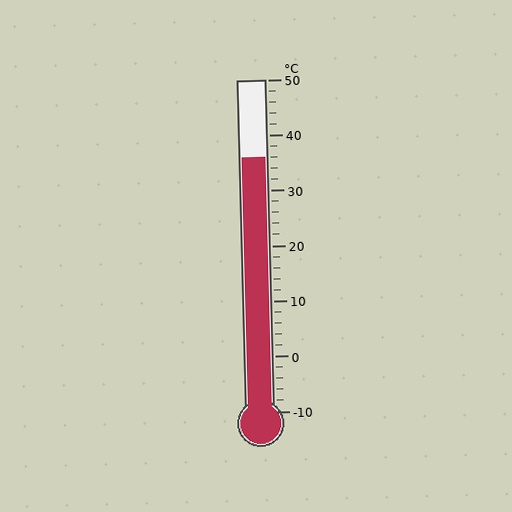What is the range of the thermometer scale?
The thermometer scale ranges from -10°C to 50°C.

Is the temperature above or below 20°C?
The temperature is above 20°C.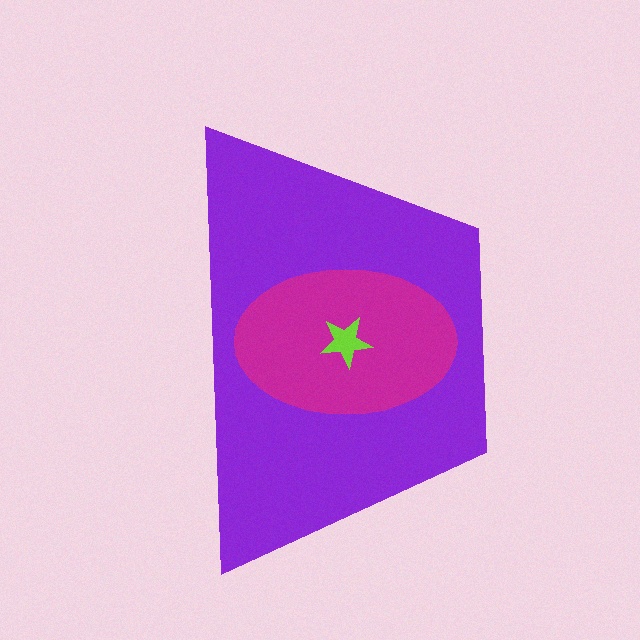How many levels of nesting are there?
3.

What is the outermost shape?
The purple trapezoid.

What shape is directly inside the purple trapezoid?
The magenta ellipse.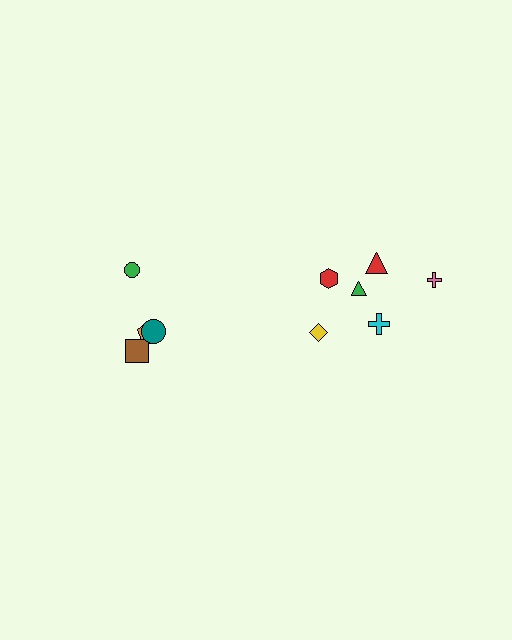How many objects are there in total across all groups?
There are 10 objects.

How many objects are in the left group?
There are 4 objects.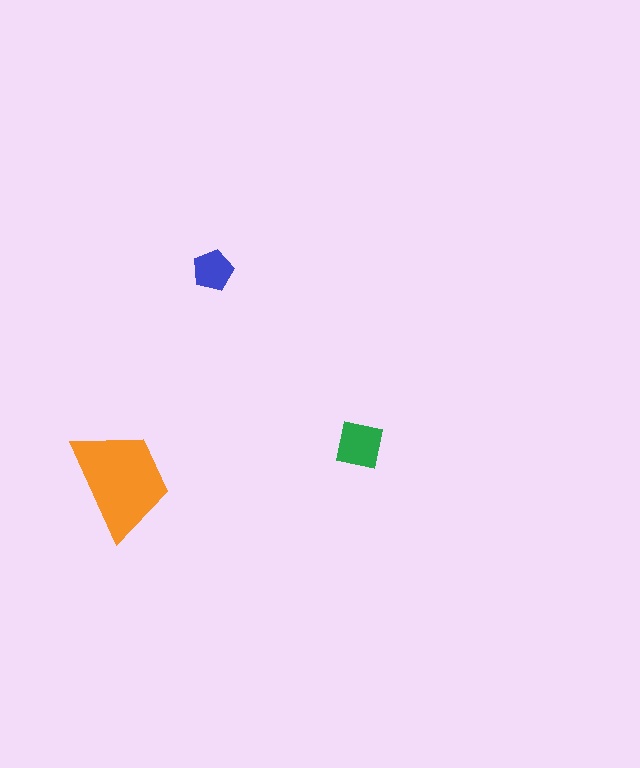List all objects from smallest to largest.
The blue pentagon, the green square, the orange trapezoid.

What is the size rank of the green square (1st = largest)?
2nd.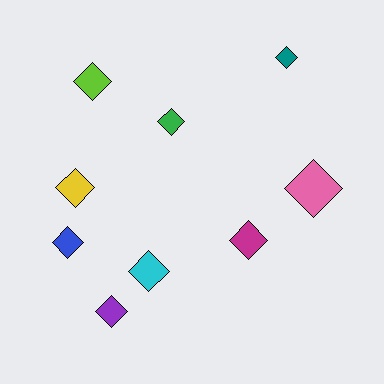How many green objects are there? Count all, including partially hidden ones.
There is 1 green object.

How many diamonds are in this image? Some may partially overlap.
There are 9 diamonds.